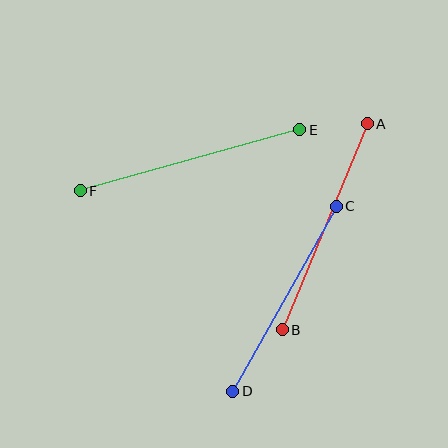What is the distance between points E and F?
The distance is approximately 228 pixels.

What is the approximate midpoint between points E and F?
The midpoint is at approximately (190, 160) pixels.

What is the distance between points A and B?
The distance is approximately 223 pixels.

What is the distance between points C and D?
The distance is approximately 213 pixels.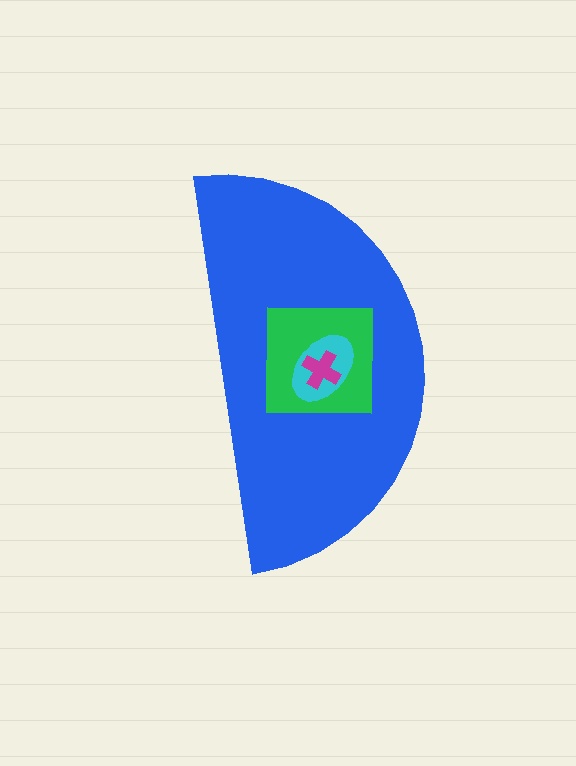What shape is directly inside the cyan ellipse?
The magenta cross.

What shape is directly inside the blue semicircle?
The green square.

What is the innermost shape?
The magenta cross.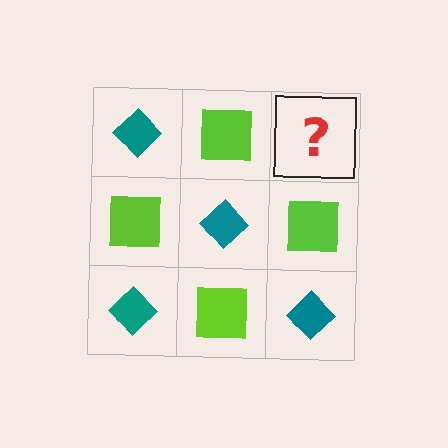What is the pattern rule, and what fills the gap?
The rule is that it alternates teal diamond and lime square in a checkerboard pattern. The gap should be filled with a teal diamond.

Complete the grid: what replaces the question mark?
The question mark should be replaced with a teal diamond.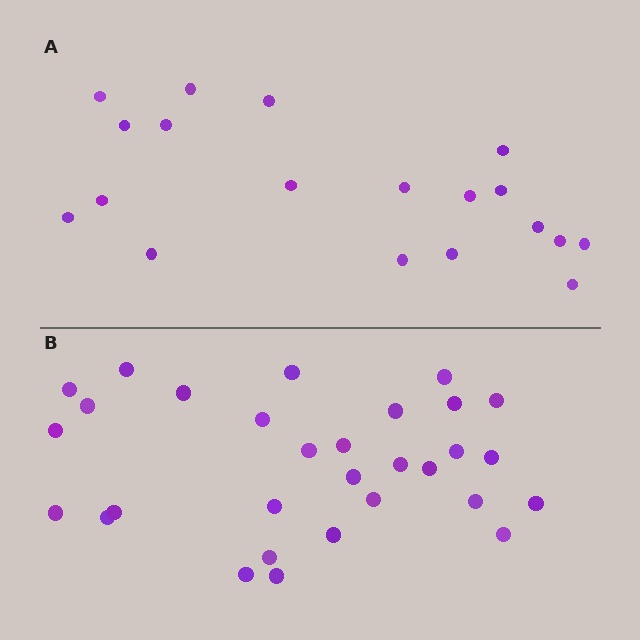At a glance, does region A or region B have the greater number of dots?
Region B (the bottom region) has more dots.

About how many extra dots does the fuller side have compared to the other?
Region B has roughly 12 or so more dots than region A.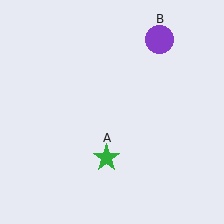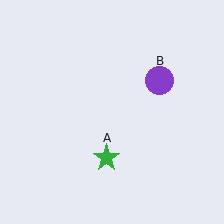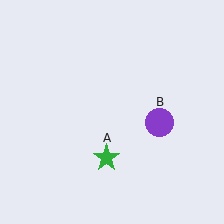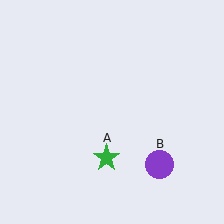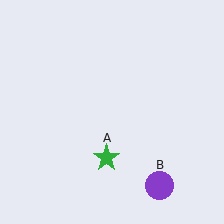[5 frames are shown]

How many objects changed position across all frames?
1 object changed position: purple circle (object B).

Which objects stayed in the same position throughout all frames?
Green star (object A) remained stationary.